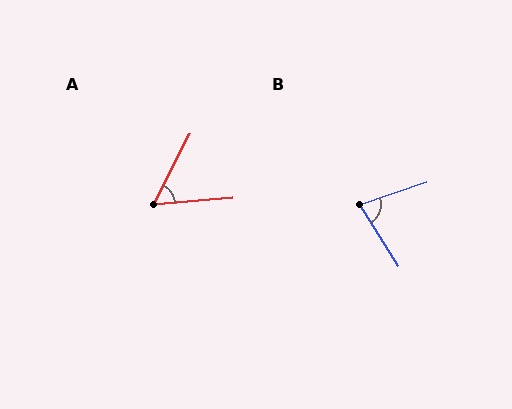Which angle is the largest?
B, at approximately 77 degrees.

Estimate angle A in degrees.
Approximately 58 degrees.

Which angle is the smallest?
A, at approximately 58 degrees.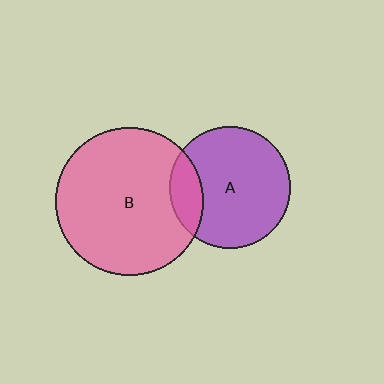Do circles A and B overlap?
Yes.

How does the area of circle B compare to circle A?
Approximately 1.5 times.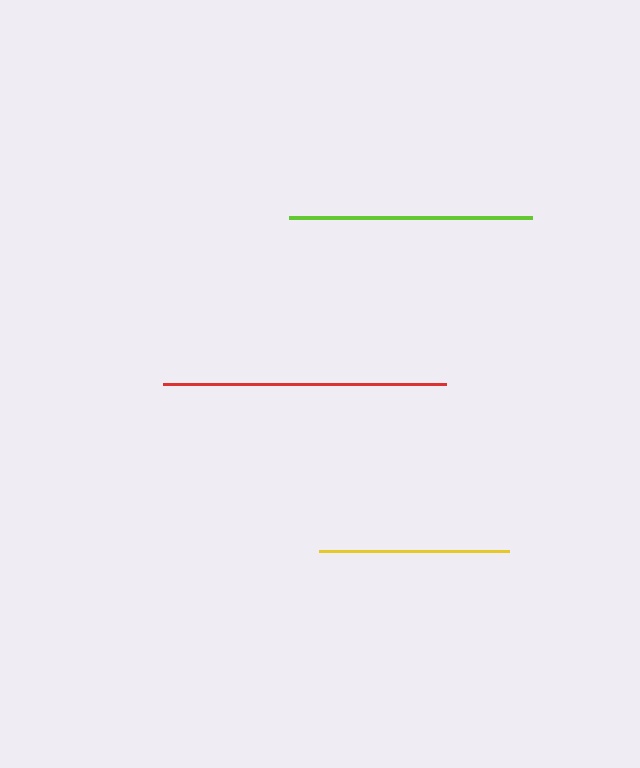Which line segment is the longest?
The red line is the longest at approximately 283 pixels.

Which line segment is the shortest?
The yellow line is the shortest at approximately 190 pixels.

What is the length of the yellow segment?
The yellow segment is approximately 190 pixels long.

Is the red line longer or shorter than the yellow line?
The red line is longer than the yellow line.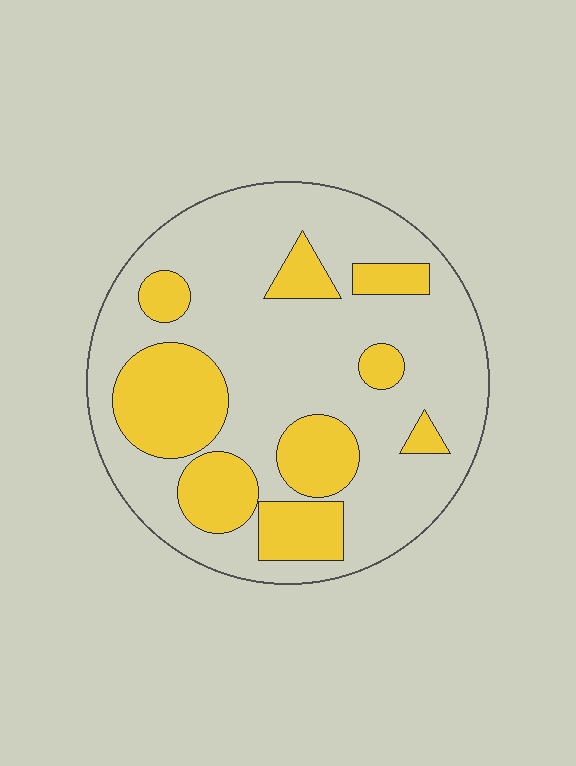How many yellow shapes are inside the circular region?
9.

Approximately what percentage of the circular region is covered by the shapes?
Approximately 30%.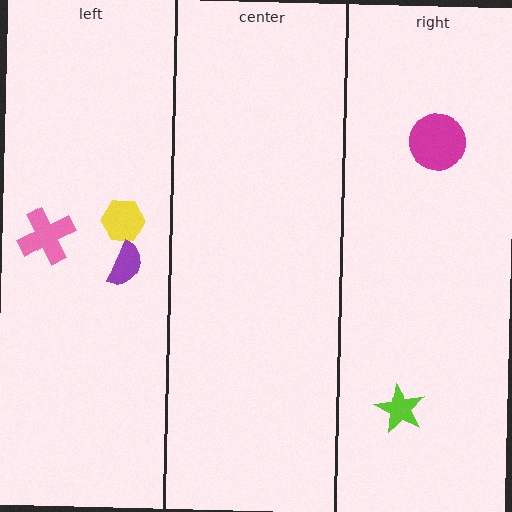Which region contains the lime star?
The right region.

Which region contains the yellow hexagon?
The left region.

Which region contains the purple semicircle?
The left region.